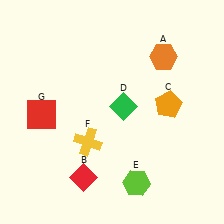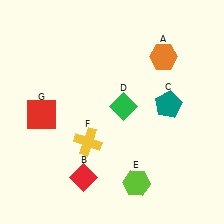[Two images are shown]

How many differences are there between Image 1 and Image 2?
There is 1 difference between the two images.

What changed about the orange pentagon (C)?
In Image 1, C is orange. In Image 2, it changed to teal.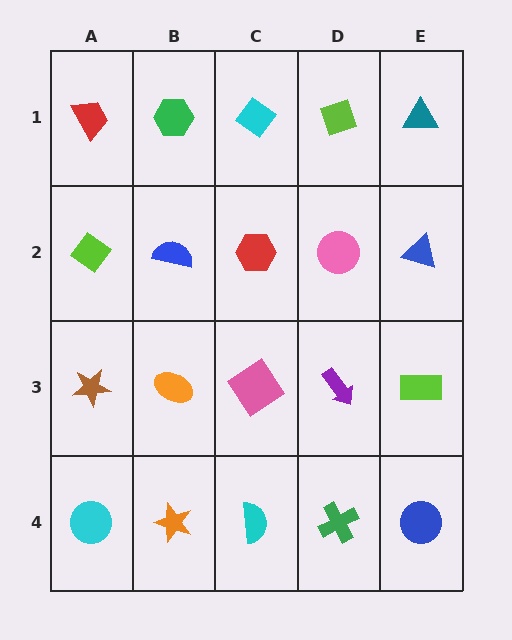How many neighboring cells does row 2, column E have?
3.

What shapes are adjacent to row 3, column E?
A blue triangle (row 2, column E), a blue circle (row 4, column E), a purple arrow (row 3, column D).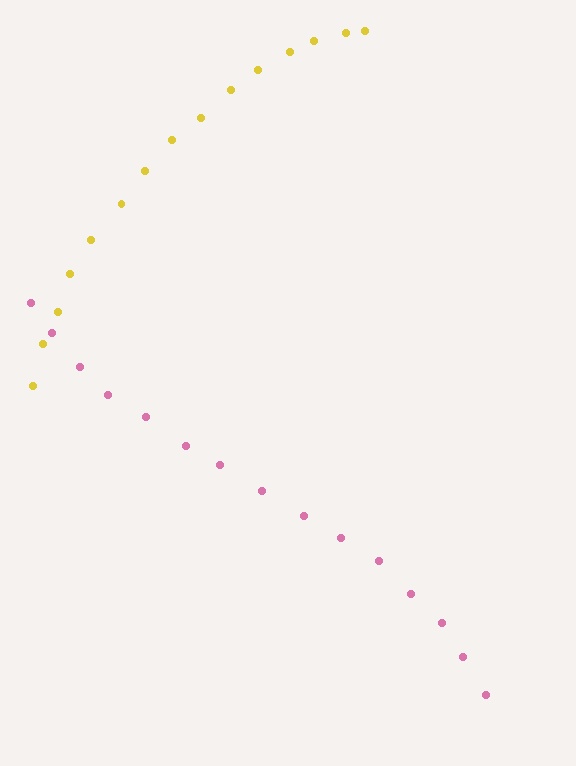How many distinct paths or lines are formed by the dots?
There are 2 distinct paths.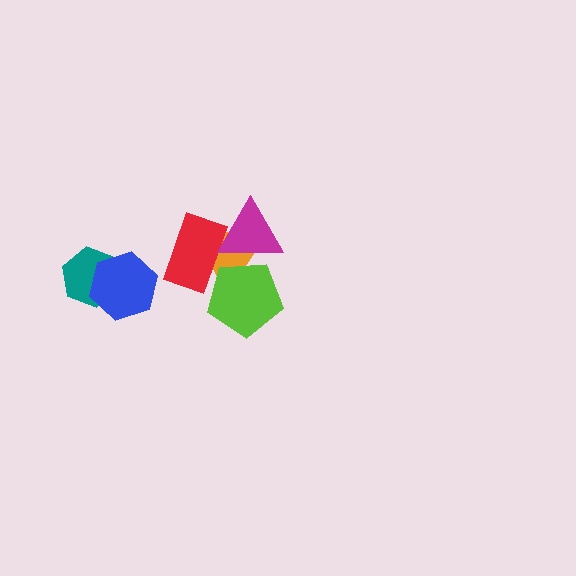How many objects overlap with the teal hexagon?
1 object overlaps with the teal hexagon.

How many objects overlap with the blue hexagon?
1 object overlaps with the blue hexagon.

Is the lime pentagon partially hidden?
Yes, it is partially covered by another shape.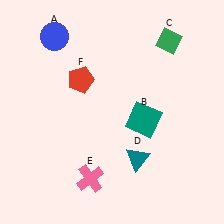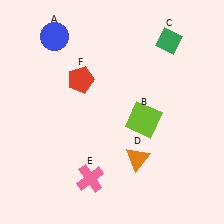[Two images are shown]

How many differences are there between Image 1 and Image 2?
There are 2 differences between the two images.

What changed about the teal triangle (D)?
In Image 1, D is teal. In Image 2, it changed to orange.